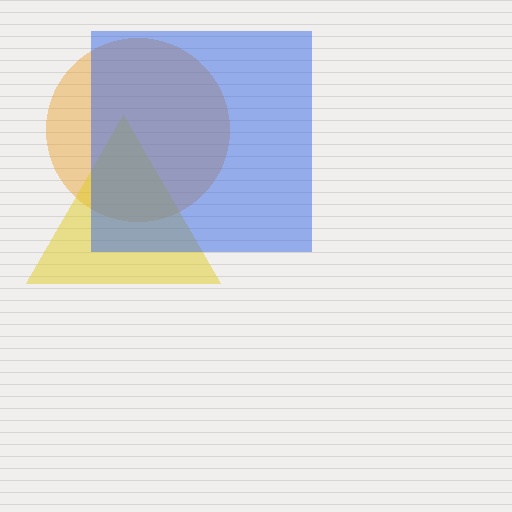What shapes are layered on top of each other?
The layered shapes are: an orange circle, a yellow triangle, a blue square.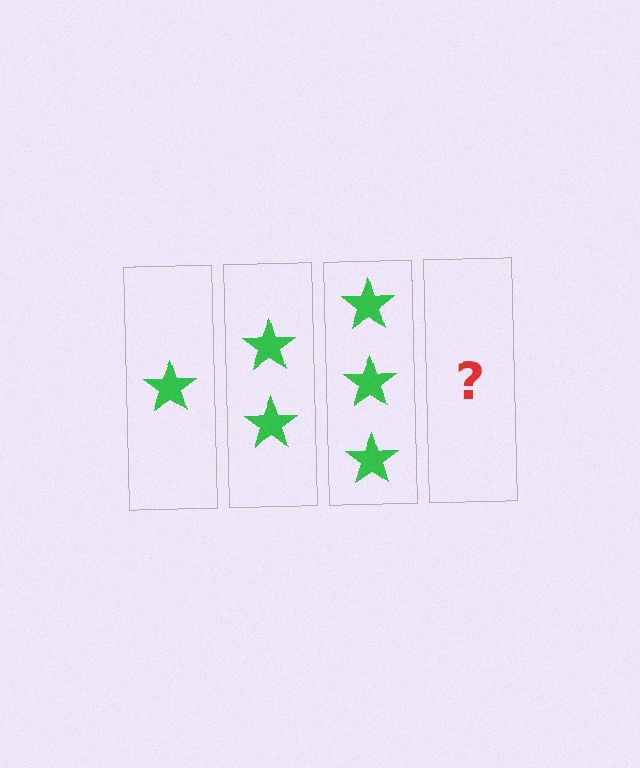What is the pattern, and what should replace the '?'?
The pattern is that each step adds one more star. The '?' should be 4 stars.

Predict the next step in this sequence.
The next step is 4 stars.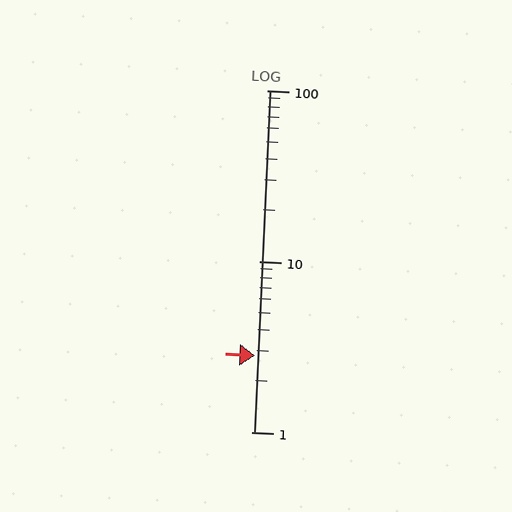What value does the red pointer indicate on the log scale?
The pointer indicates approximately 2.8.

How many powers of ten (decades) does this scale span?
The scale spans 2 decades, from 1 to 100.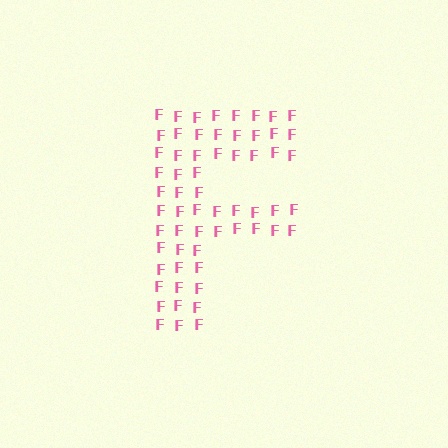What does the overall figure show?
The overall figure shows the letter F.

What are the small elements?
The small elements are letter F's.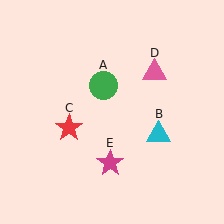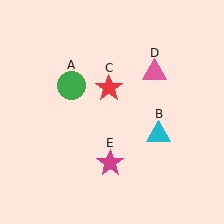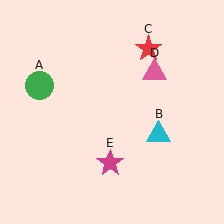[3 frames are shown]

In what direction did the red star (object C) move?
The red star (object C) moved up and to the right.